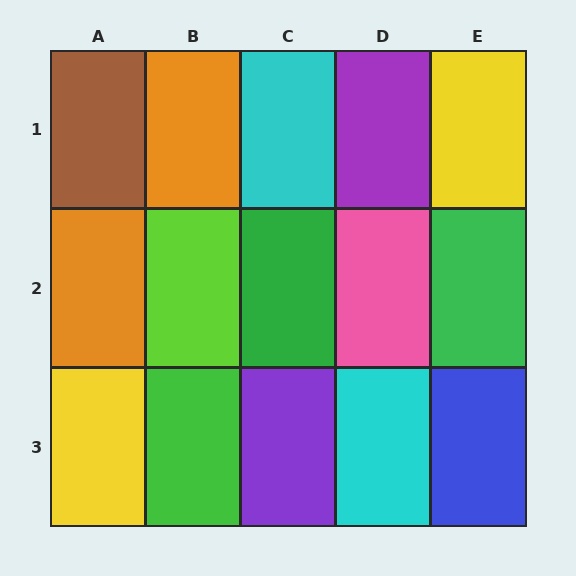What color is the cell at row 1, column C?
Cyan.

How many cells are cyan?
2 cells are cyan.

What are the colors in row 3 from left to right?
Yellow, green, purple, cyan, blue.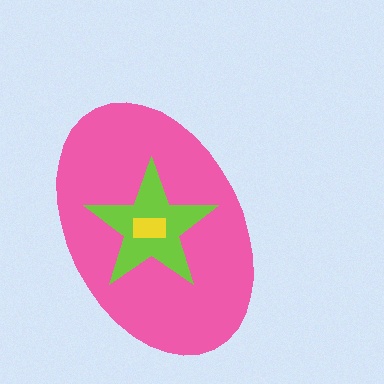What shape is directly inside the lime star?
The yellow rectangle.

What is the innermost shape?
The yellow rectangle.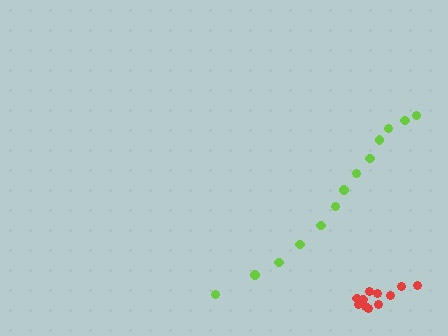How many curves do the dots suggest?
There are 2 distinct paths.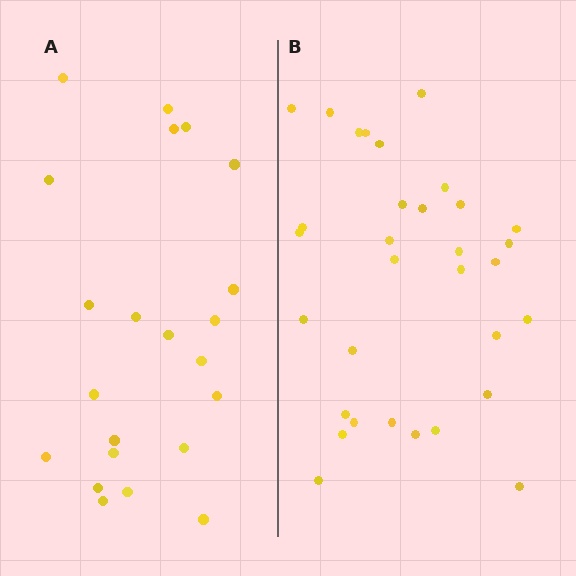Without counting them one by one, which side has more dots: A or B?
Region B (the right region) has more dots.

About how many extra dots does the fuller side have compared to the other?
Region B has roughly 10 or so more dots than region A.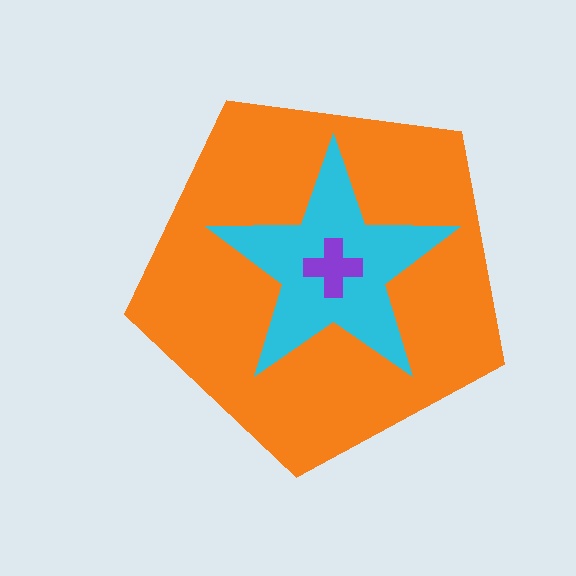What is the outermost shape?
The orange pentagon.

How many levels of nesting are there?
3.